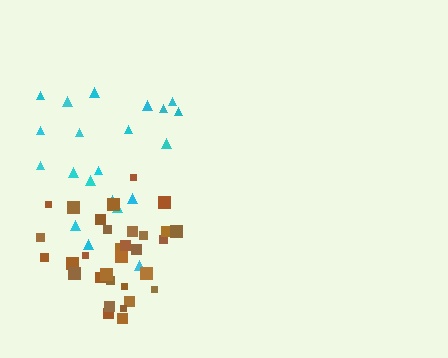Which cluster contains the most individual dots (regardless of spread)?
Brown (32).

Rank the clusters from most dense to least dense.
brown, cyan.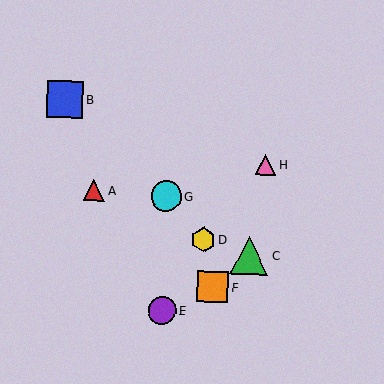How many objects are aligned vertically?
2 objects (E, G) are aligned vertically.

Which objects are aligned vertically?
Objects E, G are aligned vertically.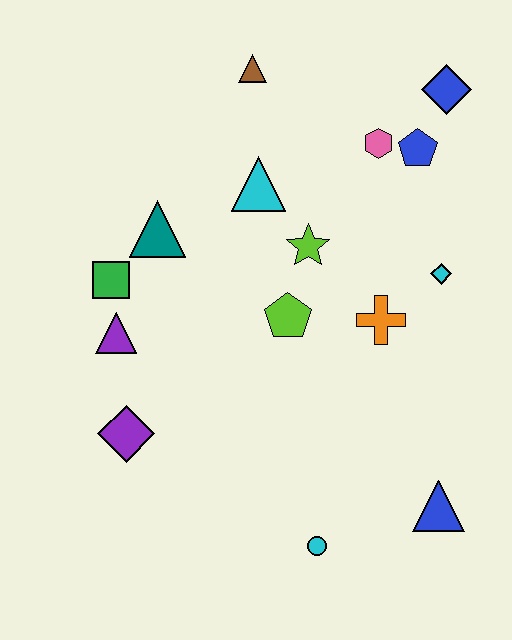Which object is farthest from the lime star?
The cyan circle is farthest from the lime star.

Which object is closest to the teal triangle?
The green square is closest to the teal triangle.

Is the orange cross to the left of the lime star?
No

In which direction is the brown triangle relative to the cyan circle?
The brown triangle is above the cyan circle.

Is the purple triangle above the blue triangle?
Yes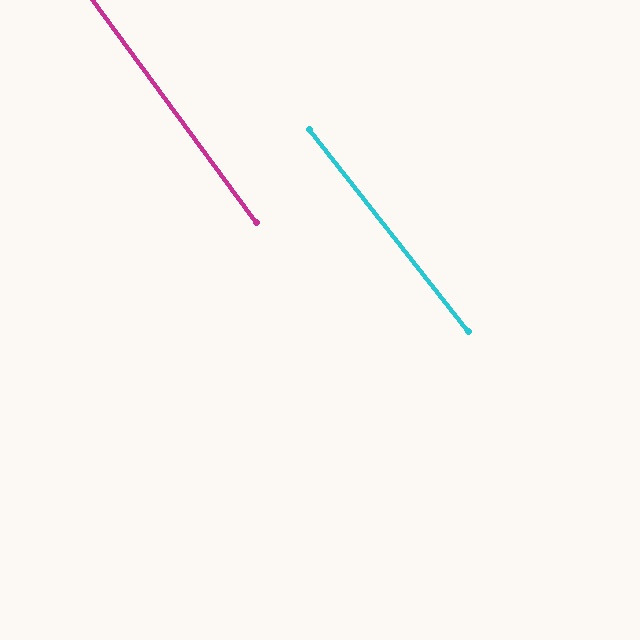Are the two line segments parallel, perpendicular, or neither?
Parallel — their directions differ by only 1.9°.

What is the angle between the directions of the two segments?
Approximately 2 degrees.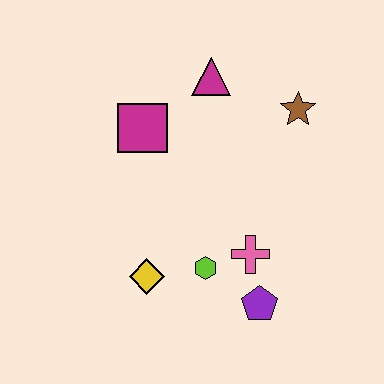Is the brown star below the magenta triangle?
Yes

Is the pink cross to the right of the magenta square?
Yes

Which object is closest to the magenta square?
The magenta triangle is closest to the magenta square.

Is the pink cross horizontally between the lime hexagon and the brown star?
Yes